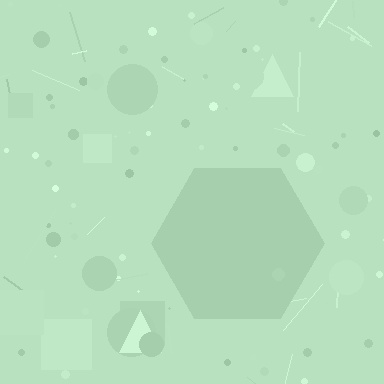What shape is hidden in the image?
A hexagon is hidden in the image.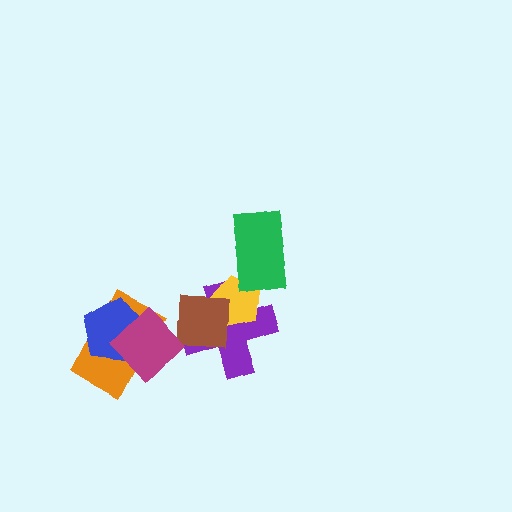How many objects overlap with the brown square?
3 objects overlap with the brown square.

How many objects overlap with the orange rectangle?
2 objects overlap with the orange rectangle.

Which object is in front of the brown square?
The magenta diamond is in front of the brown square.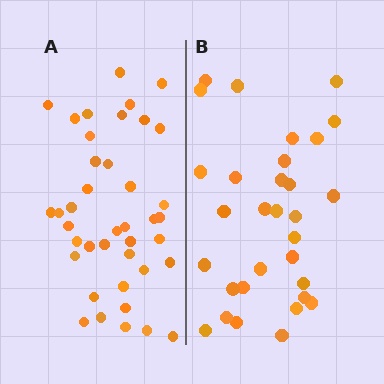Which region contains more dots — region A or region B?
Region A (the left region) has more dots.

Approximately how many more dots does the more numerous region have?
Region A has roughly 8 or so more dots than region B.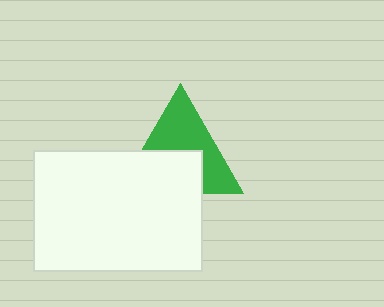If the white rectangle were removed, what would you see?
You would see the complete green triangle.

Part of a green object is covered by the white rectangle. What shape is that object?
It is a triangle.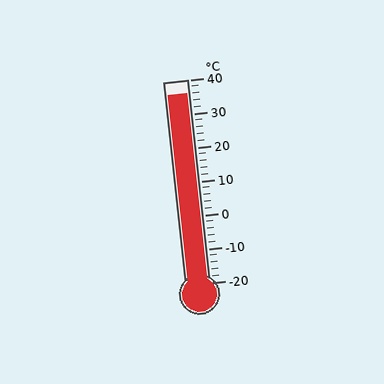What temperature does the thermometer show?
The thermometer shows approximately 36°C.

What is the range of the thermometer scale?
The thermometer scale ranges from -20°C to 40°C.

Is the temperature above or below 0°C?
The temperature is above 0°C.